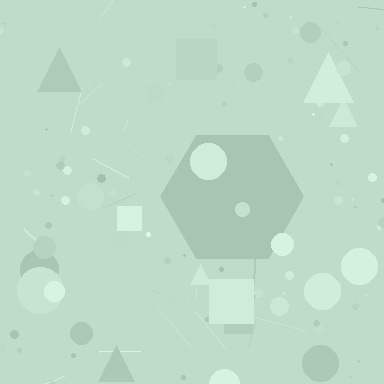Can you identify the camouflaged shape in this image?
The camouflaged shape is a hexagon.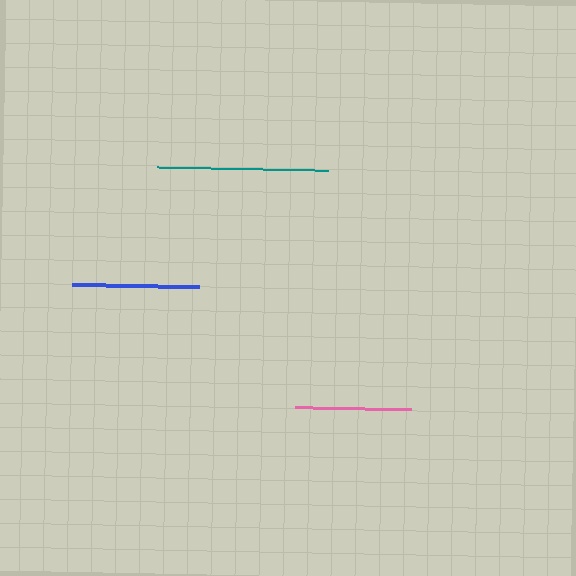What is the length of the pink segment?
The pink segment is approximately 116 pixels long.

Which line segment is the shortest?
The pink line is the shortest at approximately 116 pixels.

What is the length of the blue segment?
The blue segment is approximately 127 pixels long.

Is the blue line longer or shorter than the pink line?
The blue line is longer than the pink line.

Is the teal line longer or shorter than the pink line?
The teal line is longer than the pink line.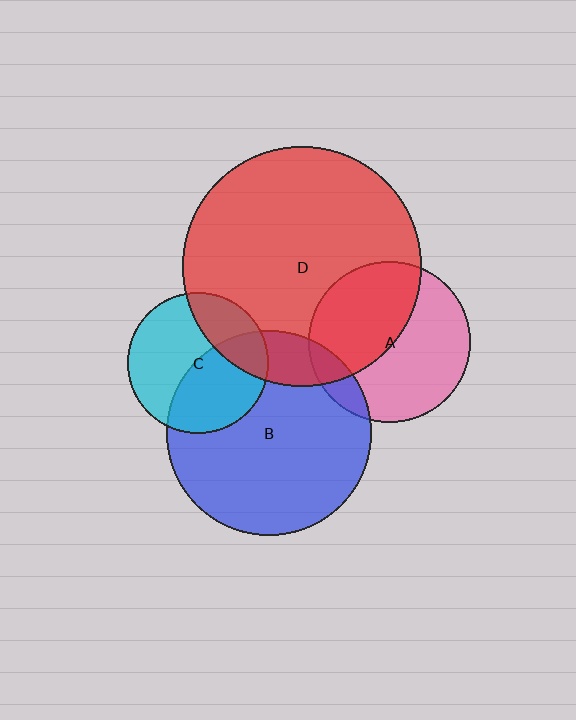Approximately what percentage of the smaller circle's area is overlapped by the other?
Approximately 10%.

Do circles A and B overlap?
Yes.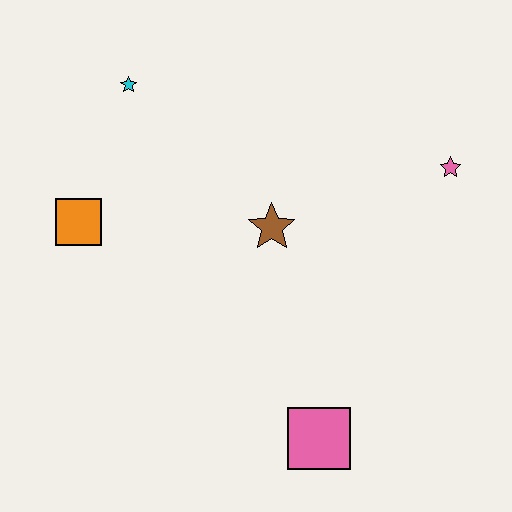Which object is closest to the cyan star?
The orange square is closest to the cyan star.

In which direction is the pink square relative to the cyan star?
The pink square is below the cyan star.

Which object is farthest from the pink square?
The cyan star is farthest from the pink square.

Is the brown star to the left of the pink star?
Yes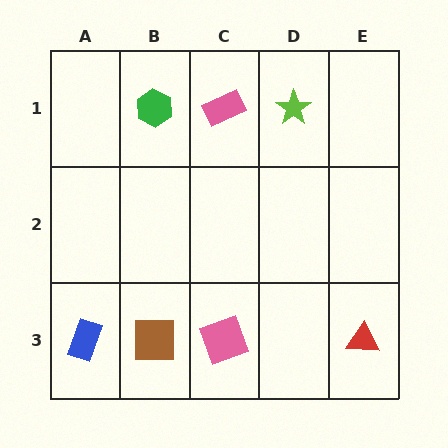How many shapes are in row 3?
4 shapes.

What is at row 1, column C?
A pink rectangle.